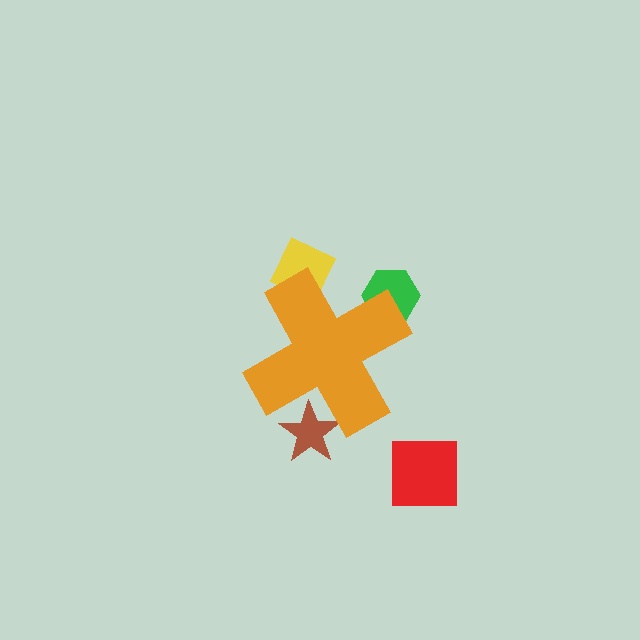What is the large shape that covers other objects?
An orange cross.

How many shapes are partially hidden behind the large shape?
3 shapes are partially hidden.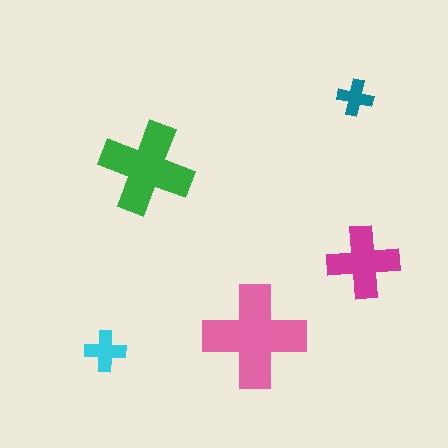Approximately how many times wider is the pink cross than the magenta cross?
About 1.5 times wider.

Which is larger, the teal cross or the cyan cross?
The cyan one.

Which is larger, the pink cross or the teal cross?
The pink one.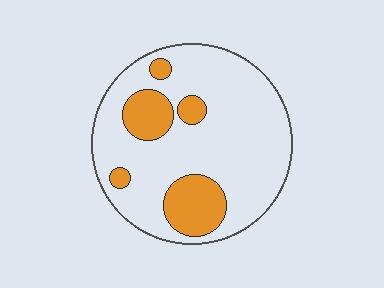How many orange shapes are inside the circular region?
5.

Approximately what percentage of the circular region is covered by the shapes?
Approximately 20%.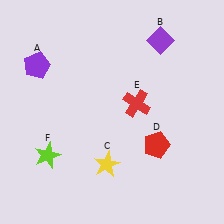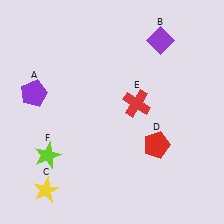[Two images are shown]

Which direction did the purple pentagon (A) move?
The purple pentagon (A) moved down.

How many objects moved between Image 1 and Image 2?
2 objects moved between the two images.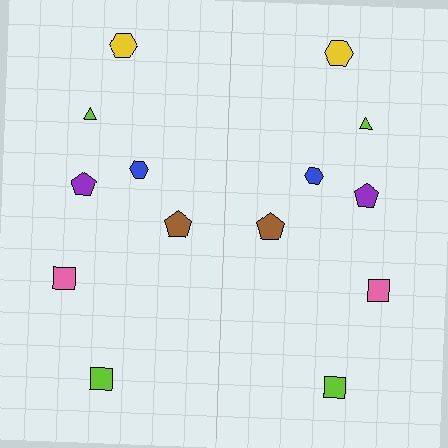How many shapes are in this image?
There are 14 shapes in this image.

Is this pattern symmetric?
Yes, this pattern has bilateral (reflection) symmetry.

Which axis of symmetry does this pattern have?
The pattern has a vertical axis of symmetry running through the center of the image.